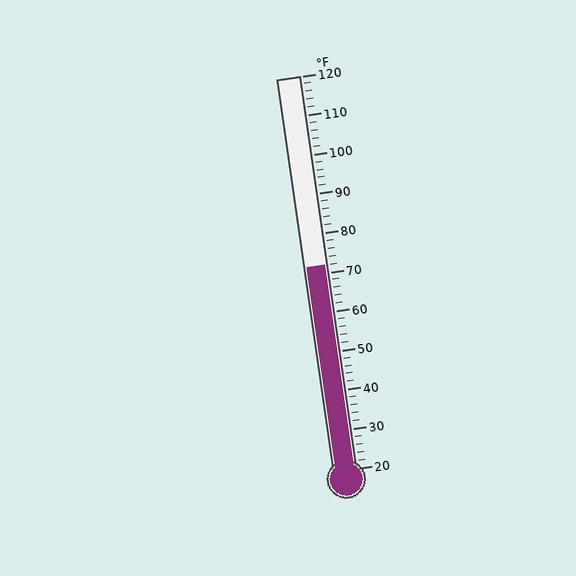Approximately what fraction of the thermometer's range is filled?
The thermometer is filled to approximately 50% of its range.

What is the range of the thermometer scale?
The thermometer scale ranges from 20°F to 120°F.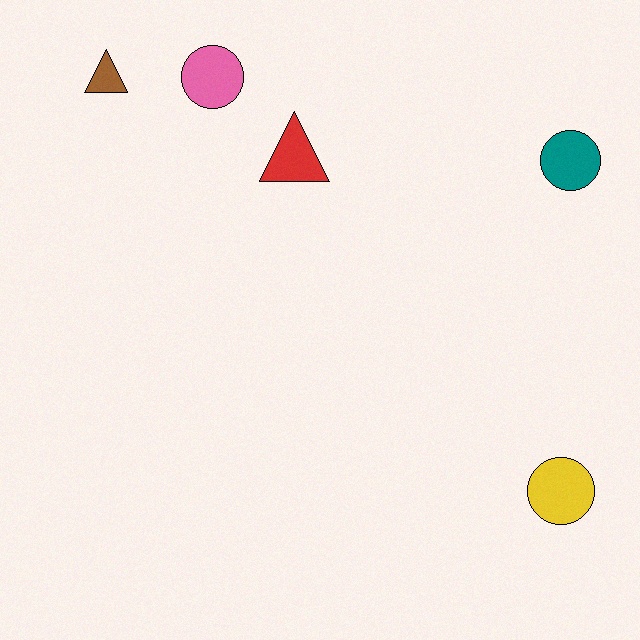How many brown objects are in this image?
There is 1 brown object.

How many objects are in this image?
There are 5 objects.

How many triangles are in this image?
There are 2 triangles.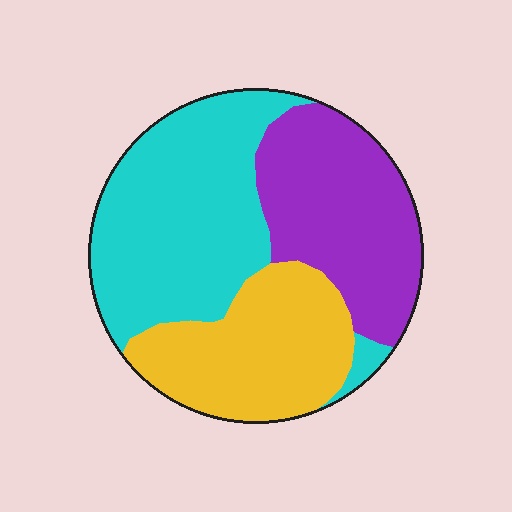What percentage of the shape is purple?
Purple covers 30% of the shape.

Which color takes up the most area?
Cyan, at roughly 40%.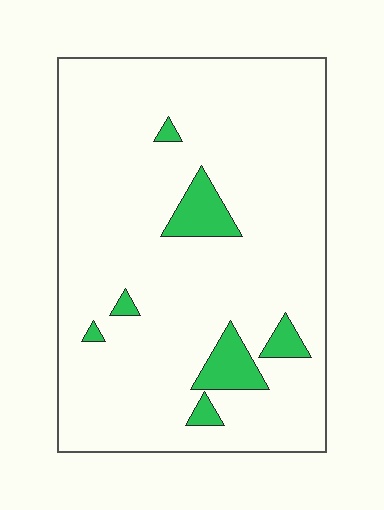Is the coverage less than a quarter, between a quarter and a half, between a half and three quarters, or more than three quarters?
Less than a quarter.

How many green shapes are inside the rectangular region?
7.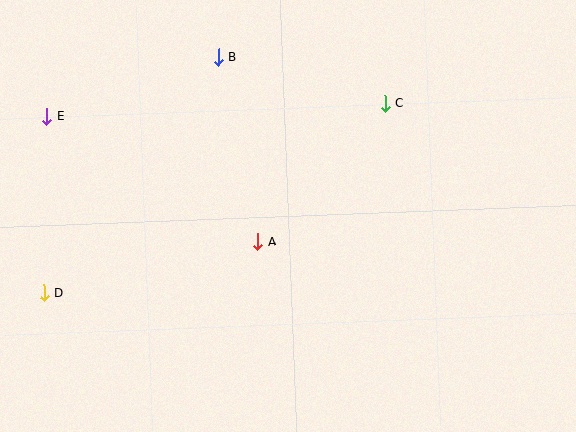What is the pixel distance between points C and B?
The distance between C and B is 173 pixels.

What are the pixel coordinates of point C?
Point C is at (385, 104).